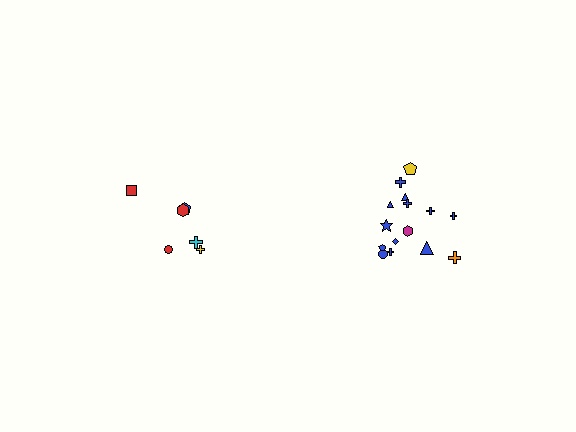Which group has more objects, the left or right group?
The right group.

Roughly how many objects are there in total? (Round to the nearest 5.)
Roughly 20 objects in total.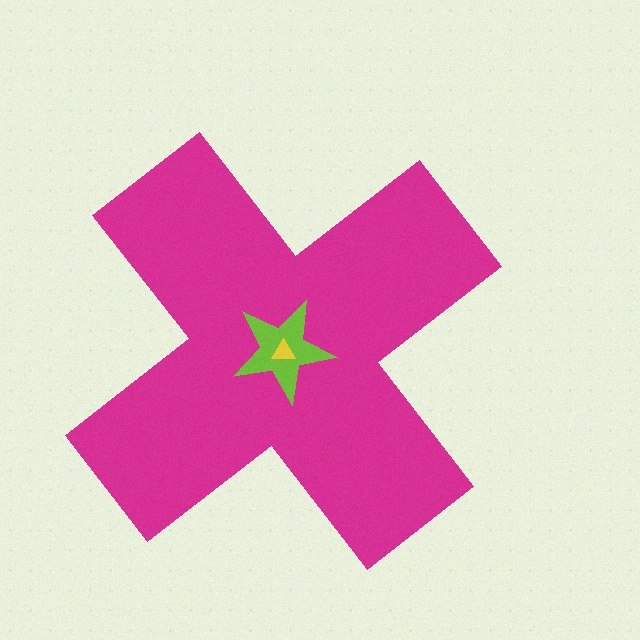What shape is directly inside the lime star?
The yellow triangle.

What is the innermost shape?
The yellow triangle.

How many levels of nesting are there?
3.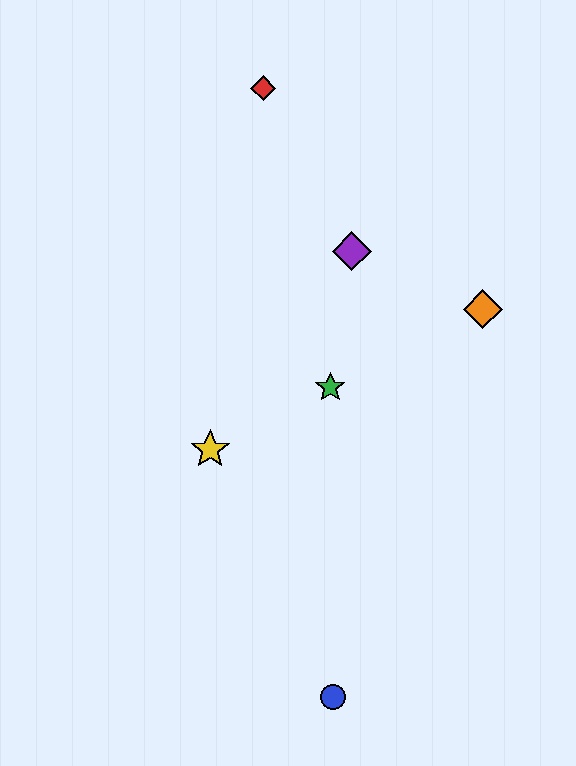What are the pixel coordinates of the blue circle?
The blue circle is at (333, 697).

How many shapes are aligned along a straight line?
3 shapes (the green star, the yellow star, the orange diamond) are aligned along a straight line.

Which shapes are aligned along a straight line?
The green star, the yellow star, the orange diamond are aligned along a straight line.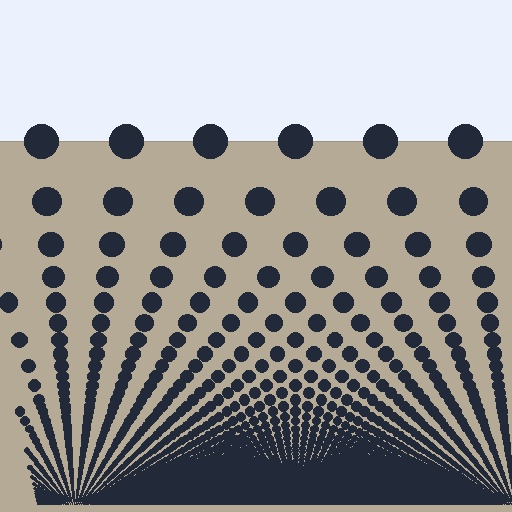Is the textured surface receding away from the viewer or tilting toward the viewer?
The surface appears to tilt toward the viewer. Texture elements get larger and sparser toward the top.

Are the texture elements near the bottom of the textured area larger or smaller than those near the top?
Smaller. The gradient is inverted — elements near the bottom are smaller and denser.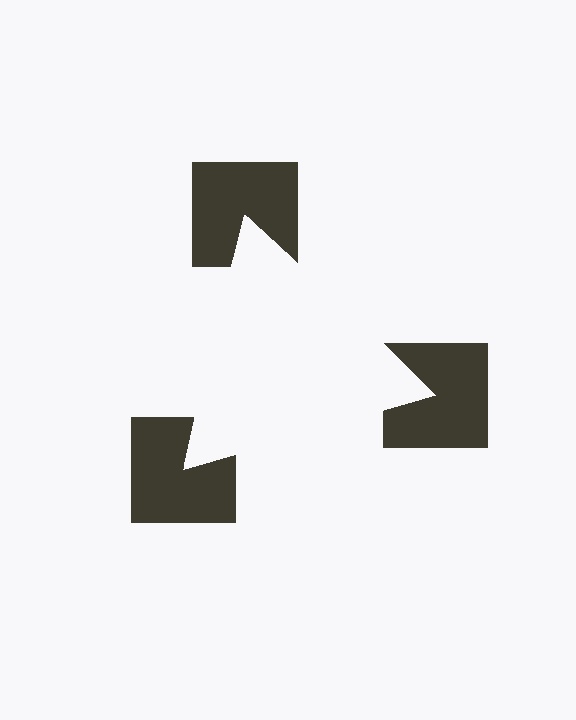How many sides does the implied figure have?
3 sides.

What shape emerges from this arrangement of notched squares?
An illusory triangle — its edges are inferred from the aligned wedge cuts in the notched squares, not physically drawn.